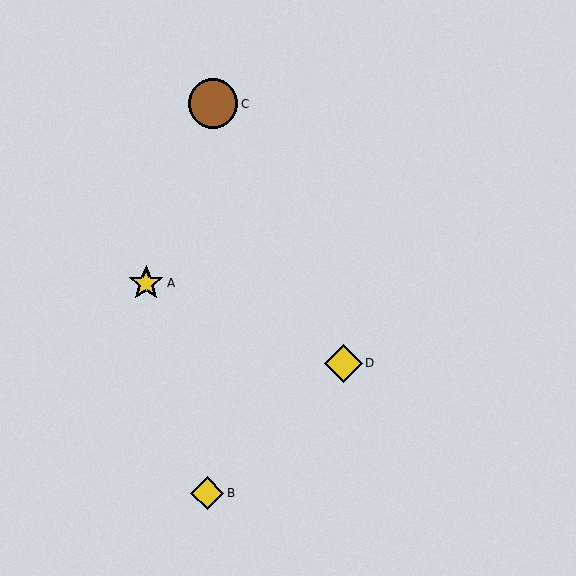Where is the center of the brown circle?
The center of the brown circle is at (213, 104).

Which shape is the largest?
The brown circle (labeled C) is the largest.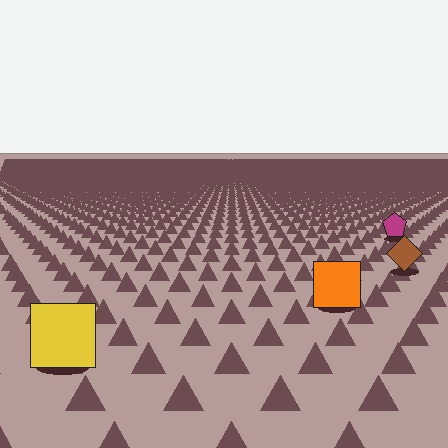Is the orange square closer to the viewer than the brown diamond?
Yes. The orange square is closer — you can tell from the texture gradient: the ground texture is coarser near it.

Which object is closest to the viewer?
The yellow square is closest. The texture marks near it are larger and more spread out.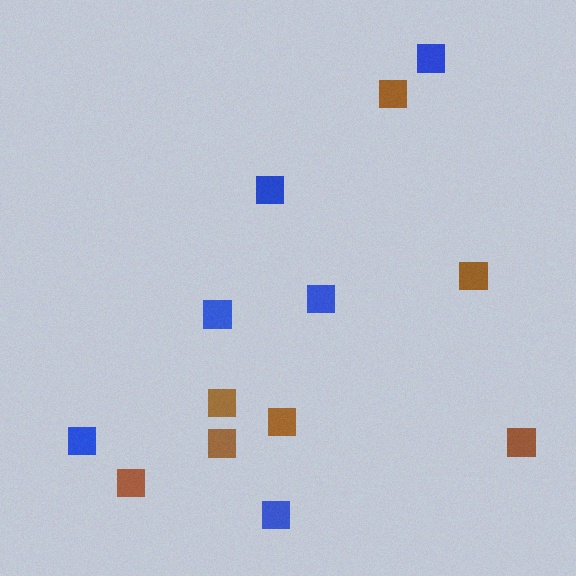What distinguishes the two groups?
There are 2 groups: one group of brown squares (7) and one group of blue squares (6).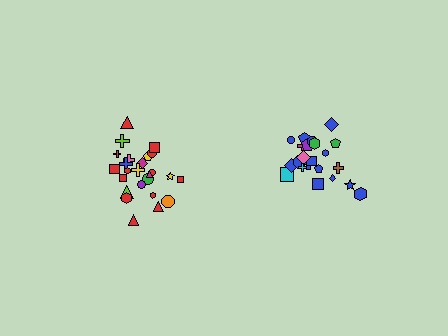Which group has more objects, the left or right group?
The left group.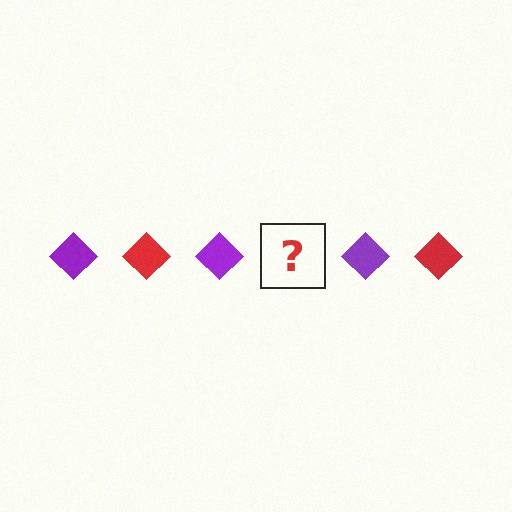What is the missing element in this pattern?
The missing element is a red diamond.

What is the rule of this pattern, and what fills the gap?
The rule is that the pattern cycles through purple, red diamonds. The gap should be filled with a red diamond.